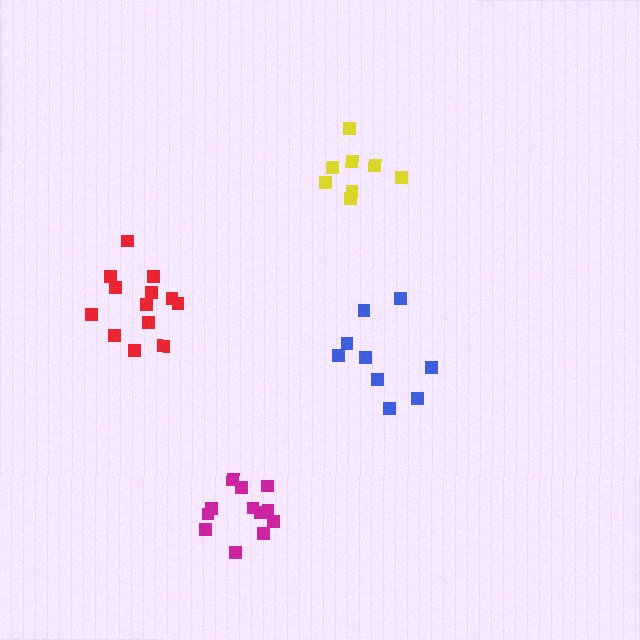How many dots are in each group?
Group 1: 8 dots, Group 2: 12 dots, Group 3: 13 dots, Group 4: 9 dots (42 total).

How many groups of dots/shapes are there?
There are 4 groups.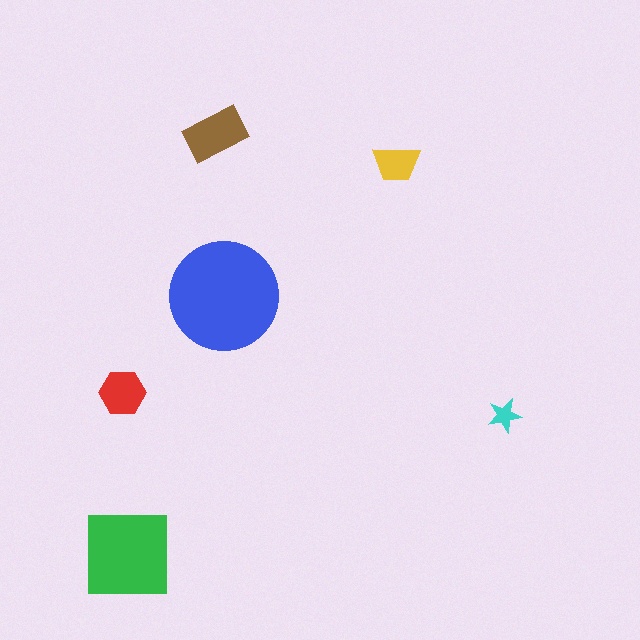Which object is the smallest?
The cyan star.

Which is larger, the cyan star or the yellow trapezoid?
The yellow trapezoid.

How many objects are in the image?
There are 6 objects in the image.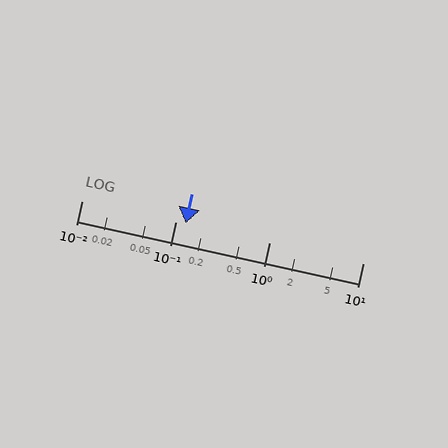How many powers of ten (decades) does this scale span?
The scale spans 3 decades, from 0.01 to 10.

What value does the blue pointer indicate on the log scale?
The pointer indicates approximately 0.13.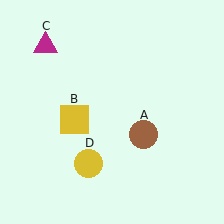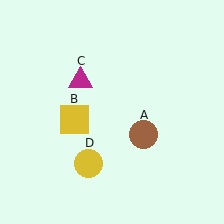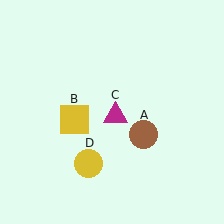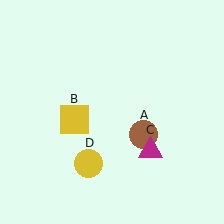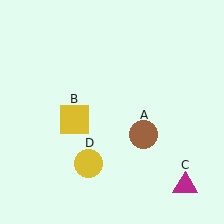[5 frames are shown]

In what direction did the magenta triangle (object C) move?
The magenta triangle (object C) moved down and to the right.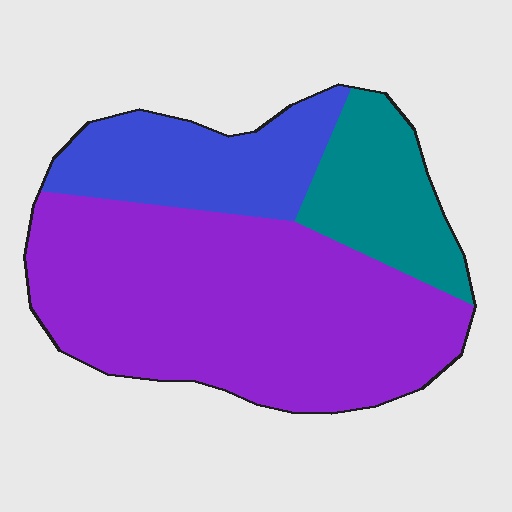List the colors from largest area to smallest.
From largest to smallest: purple, blue, teal.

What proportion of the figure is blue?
Blue covers 21% of the figure.